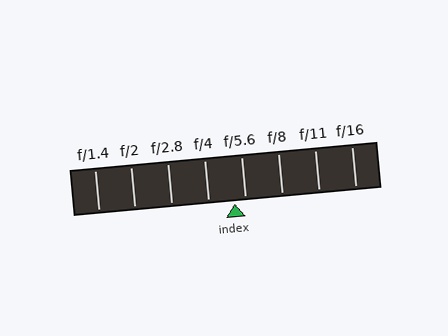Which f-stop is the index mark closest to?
The index mark is closest to f/5.6.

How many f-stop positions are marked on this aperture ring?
There are 8 f-stop positions marked.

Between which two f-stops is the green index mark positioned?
The index mark is between f/4 and f/5.6.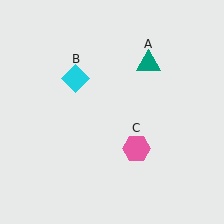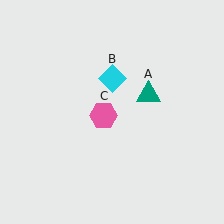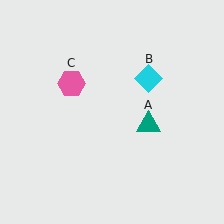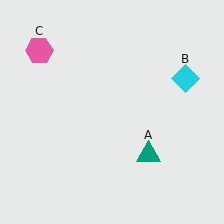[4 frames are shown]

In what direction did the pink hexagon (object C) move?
The pink hexagon (object C) moved up and to the left.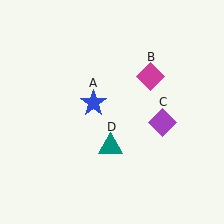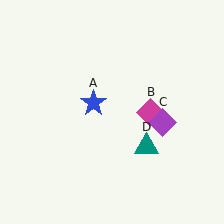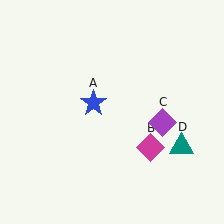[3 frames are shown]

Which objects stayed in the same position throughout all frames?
Blue star (object A) and purple diamond (object C) remained stationary.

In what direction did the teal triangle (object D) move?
The teal triangle (object D) moved right.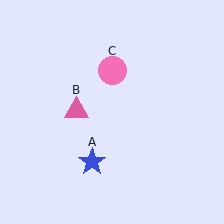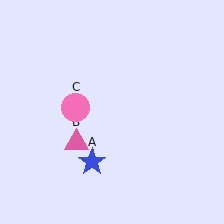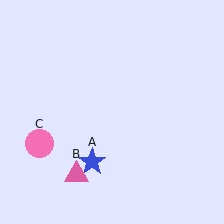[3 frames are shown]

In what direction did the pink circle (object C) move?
The pink circle (object C) moved down and to the left.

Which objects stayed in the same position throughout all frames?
Blue star (object A) remained stationary.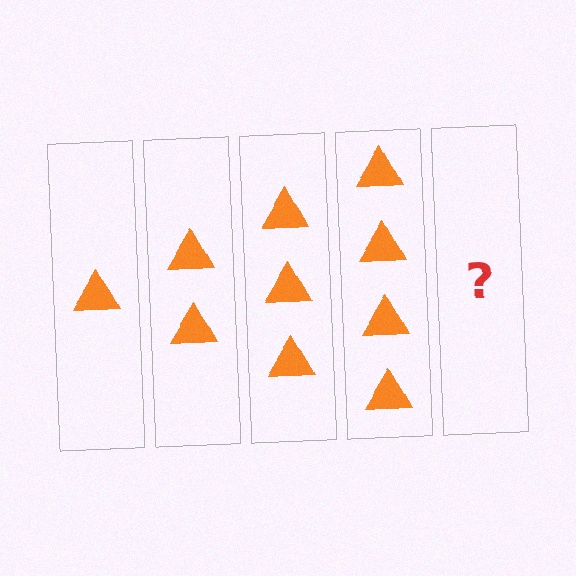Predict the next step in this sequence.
The next step is 5 triangles.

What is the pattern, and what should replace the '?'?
The pattern is that each step adds one more triangle. The '?' should be 5 triangles.